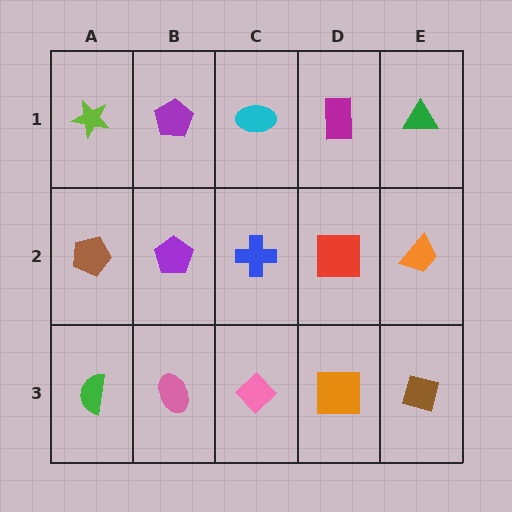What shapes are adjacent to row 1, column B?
A purple pentagon (row 2, column B), a lime star (row 1, column A), a cyan ellipse (row 1, column C).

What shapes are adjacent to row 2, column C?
A cyan ellipse (row 1, column C), a pink diamond (row 3, column C), a purple pentagon (row 2, column B), a red square (row 2, column D).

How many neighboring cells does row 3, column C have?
3.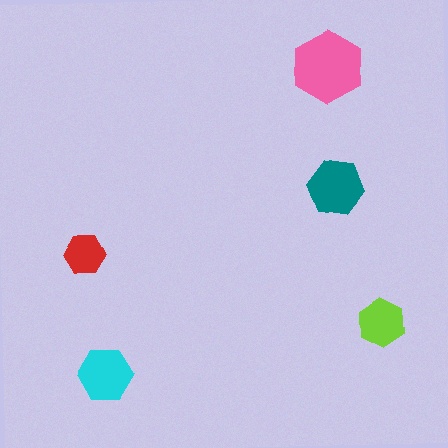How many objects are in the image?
There are 5 objects in the image.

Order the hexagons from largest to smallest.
the pink one, the teal one, the cyan one, the lime one, the red one.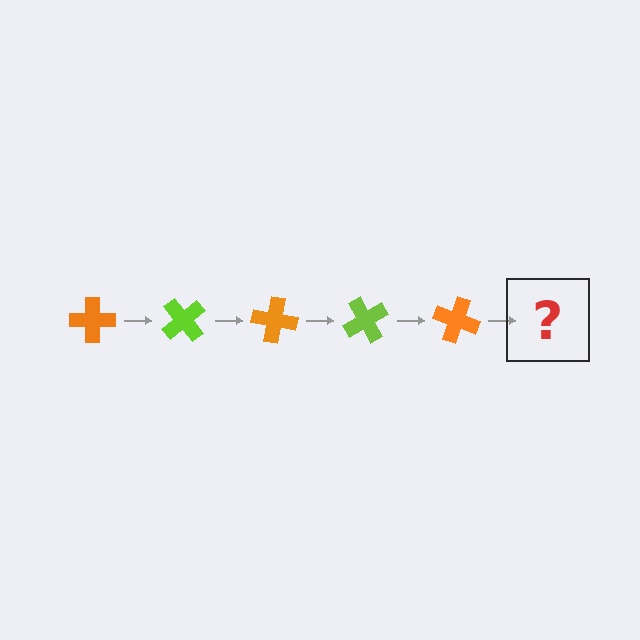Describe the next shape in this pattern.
It should be a lime cross, rotated 250 degrees from the start.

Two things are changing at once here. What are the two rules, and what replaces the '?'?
The two rules are that it rotates 50 degrees each step and the color cycles through orange and lime. The '?' should be a lime cross, rotated 250 degrees from the start.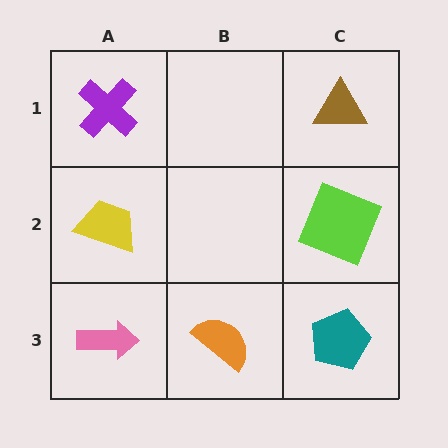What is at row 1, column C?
A brown triangle.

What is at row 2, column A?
A yellow trapezoid.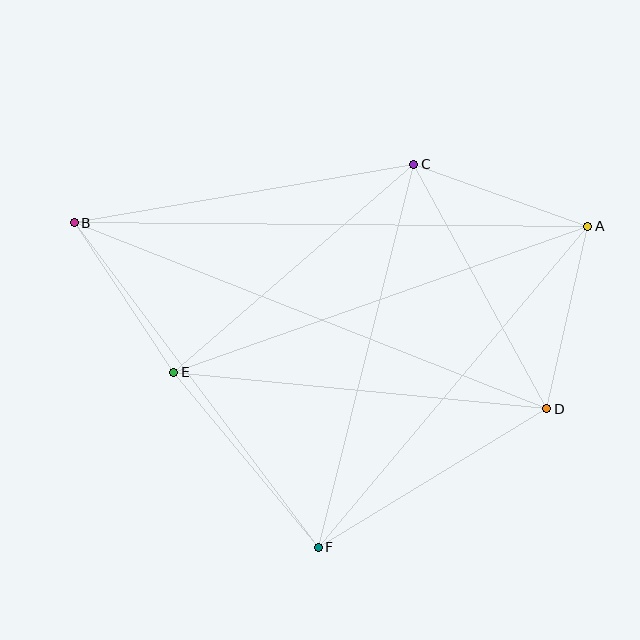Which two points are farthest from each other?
Points A and B are farthest from each other.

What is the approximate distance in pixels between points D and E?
The distance between D and E is approximately 375 pixels.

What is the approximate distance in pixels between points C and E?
The distance between C and E is approximately 317 pixels.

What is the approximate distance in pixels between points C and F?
The distance between C and F is approximately 395 pixels.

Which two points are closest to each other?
Points B and E are closest to each other.